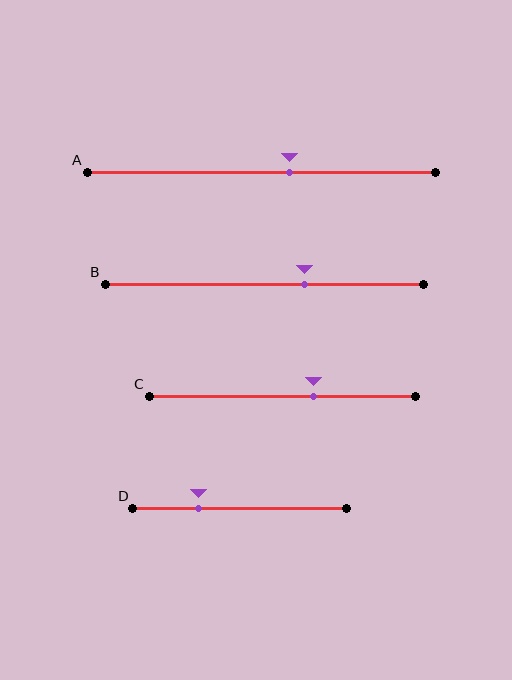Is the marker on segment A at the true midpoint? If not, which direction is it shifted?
No, the marker on segment A is shifted to the right by about 8% of the segment length.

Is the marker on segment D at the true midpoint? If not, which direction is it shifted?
No, the marker on segment D is shifted to the left by about 19% of the segment length.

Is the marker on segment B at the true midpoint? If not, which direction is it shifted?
No, the marker on segment B is shifted to the right by about 13% of the segment length.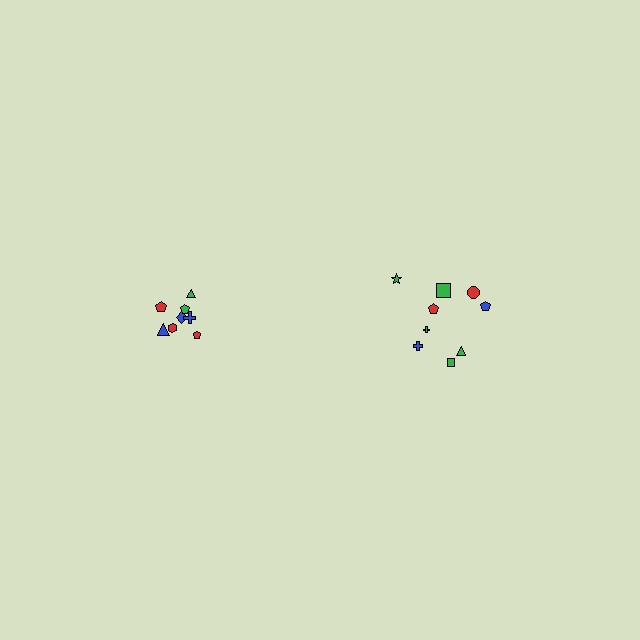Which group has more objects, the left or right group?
The right group.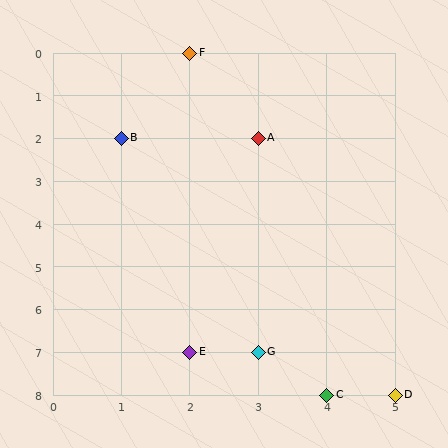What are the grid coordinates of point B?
Point B is at grid coordinates (1, 2).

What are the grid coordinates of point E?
Point E is at grid coordinates (2, 7).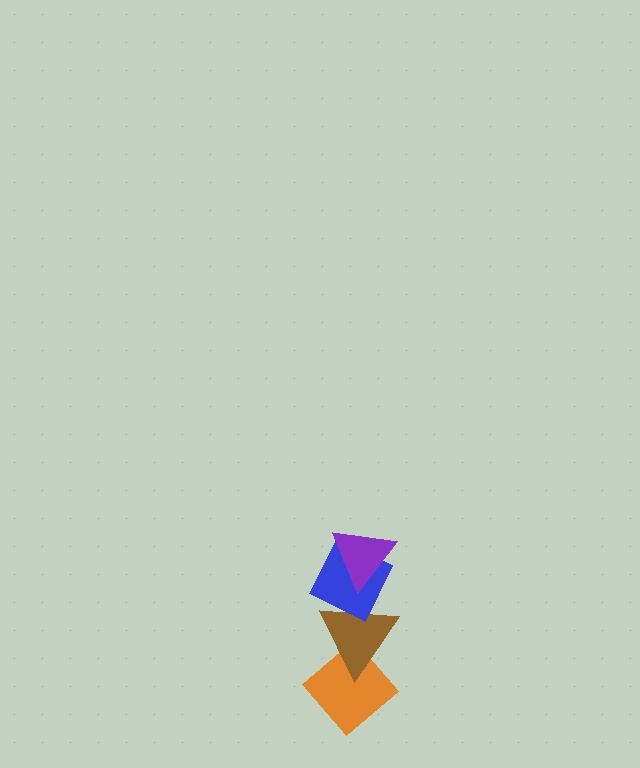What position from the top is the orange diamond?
The orange diamond is 4th from the top.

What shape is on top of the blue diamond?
The purple triangle is on top of the blue diamond.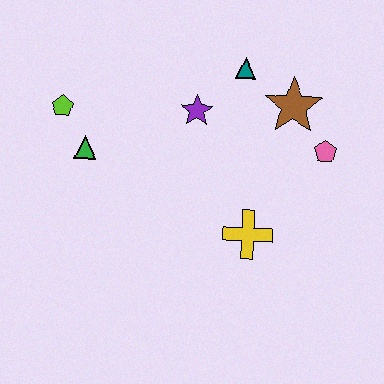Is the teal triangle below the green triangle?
No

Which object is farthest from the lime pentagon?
The pink pentagon is farthest from the lime pentagon.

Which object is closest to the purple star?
The teal triangle is closest to the purple star.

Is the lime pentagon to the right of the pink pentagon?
No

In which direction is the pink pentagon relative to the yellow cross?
The pink pentagon is above the yellow cross.